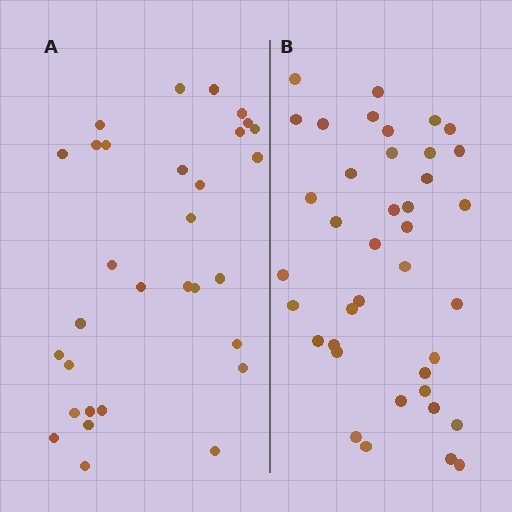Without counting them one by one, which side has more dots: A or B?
Region B (the right region) has more dots.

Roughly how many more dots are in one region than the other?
Region B has roughly 8 or so more dots than region A.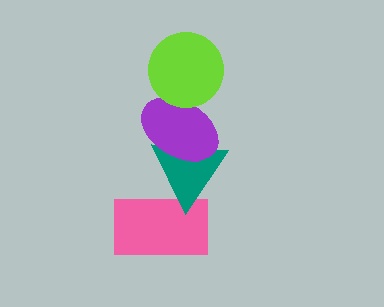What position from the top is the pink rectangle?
The pink rectangle is 4th from the top.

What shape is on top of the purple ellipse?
The lime circle is on top of the purple ellipse.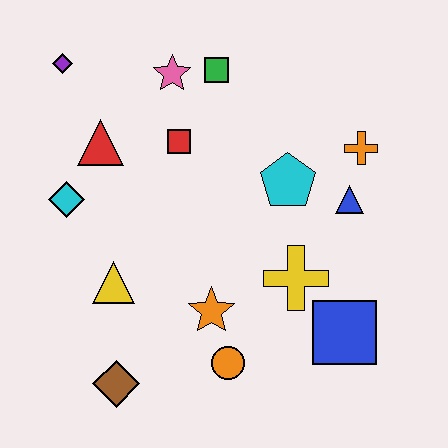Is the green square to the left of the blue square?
Yes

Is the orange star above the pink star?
No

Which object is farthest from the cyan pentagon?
The brown diamond is farthest from the cyan pentagon.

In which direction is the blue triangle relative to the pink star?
The blue triangle is to the right of the pink star.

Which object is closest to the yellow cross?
The blue square is closest to the yellow cross.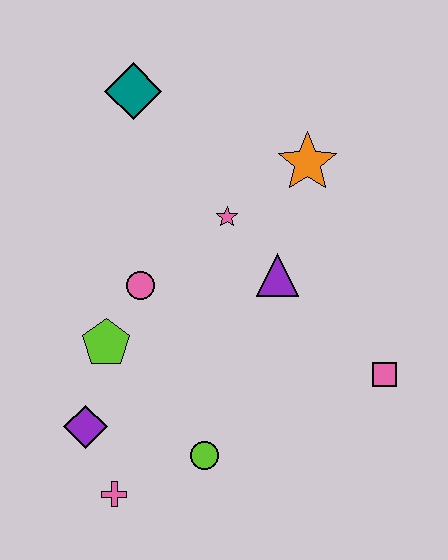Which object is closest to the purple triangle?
The pink star is closest to the purple triangle.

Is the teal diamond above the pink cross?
Yes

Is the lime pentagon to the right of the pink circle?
No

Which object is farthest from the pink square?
The teal diamond is farthest from the pink square.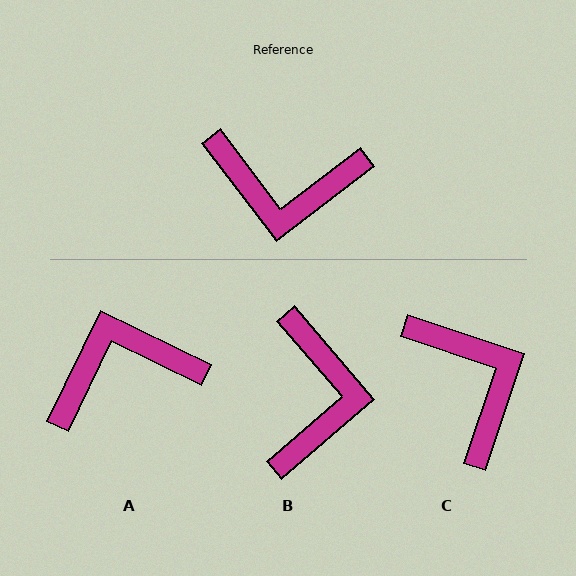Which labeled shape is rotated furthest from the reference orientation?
A, about 153 degrees away.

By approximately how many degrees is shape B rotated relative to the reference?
Approximately 93 degrees counter-clockwise.